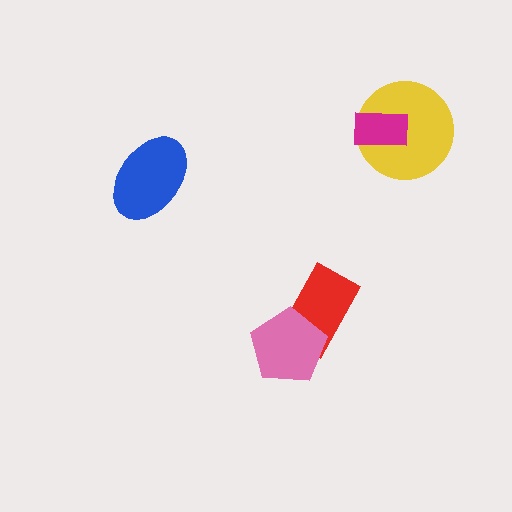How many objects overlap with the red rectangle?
1 object overlaps with the red rectangle.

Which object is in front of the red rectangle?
The pink pentagon is in front of the red rectangle.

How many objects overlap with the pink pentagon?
1 object overlaps with the pink pentagon.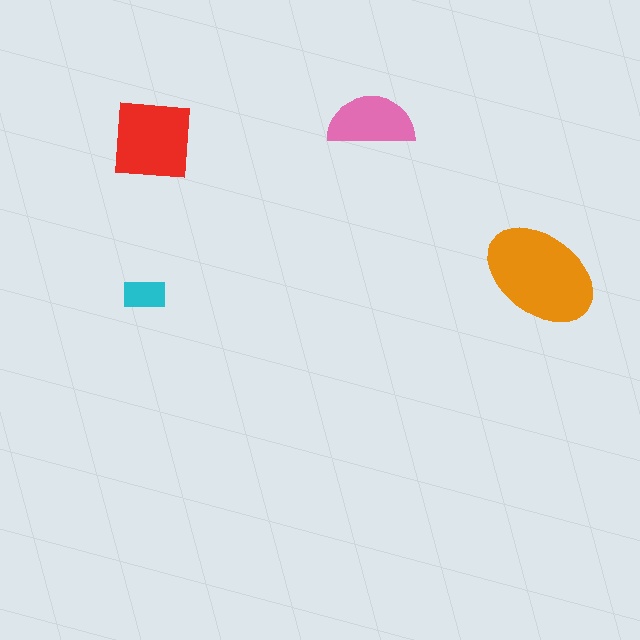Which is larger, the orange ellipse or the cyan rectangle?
The orange ellipse.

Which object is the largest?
The orange ellipse.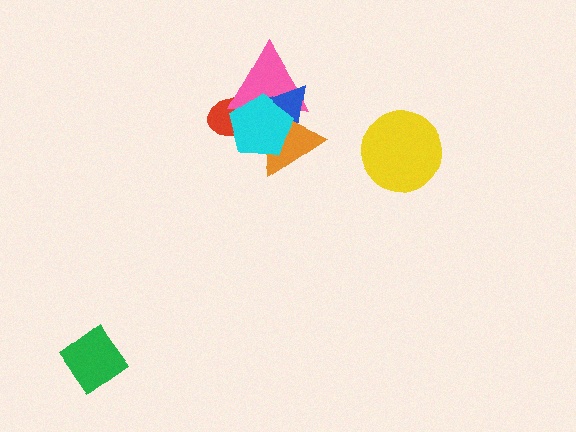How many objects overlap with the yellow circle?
0 objects overlap with the yellow circle.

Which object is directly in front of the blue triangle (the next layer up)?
The orange triangle is directly in front of the blue triangle.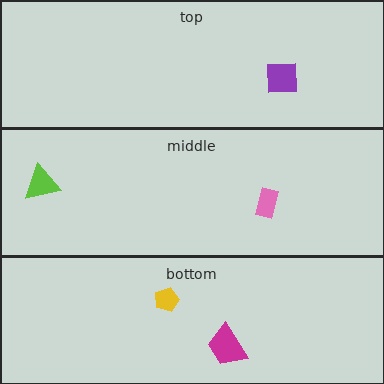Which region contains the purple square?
The top region.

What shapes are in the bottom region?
The magenta trapezoid, the yellow pentagon.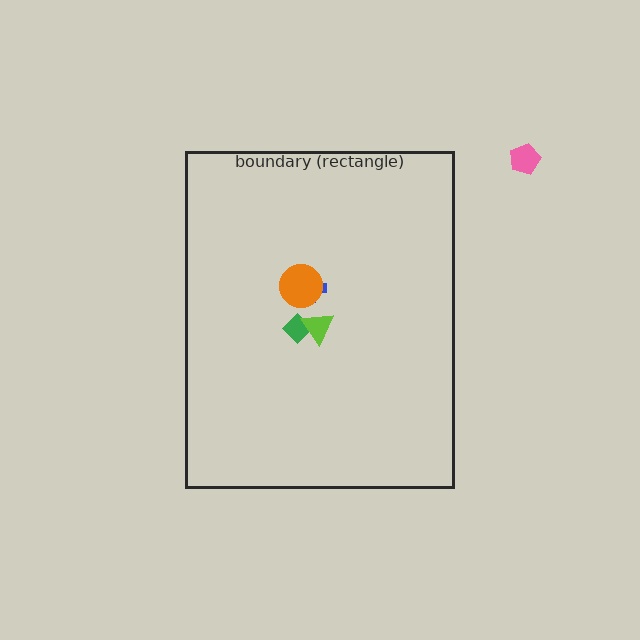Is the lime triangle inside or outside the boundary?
Inside.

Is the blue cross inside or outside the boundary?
Inside.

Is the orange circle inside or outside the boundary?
Inside.